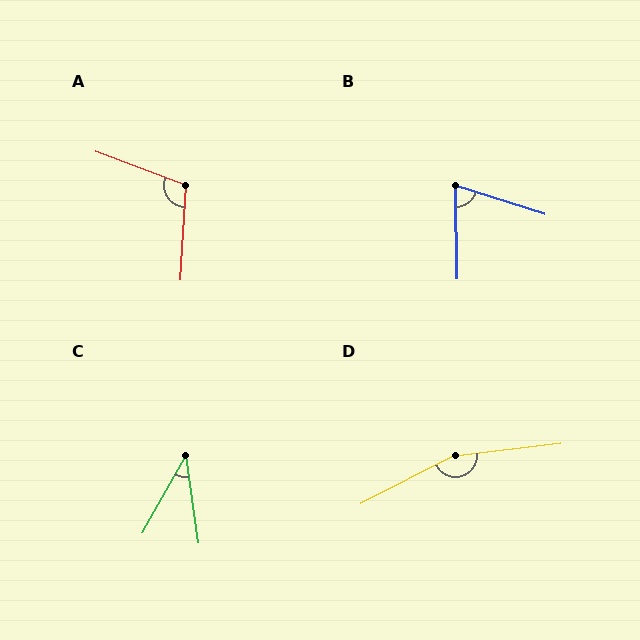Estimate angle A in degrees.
Approximately 107 degrees.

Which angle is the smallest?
C, at approximately 38 degrees.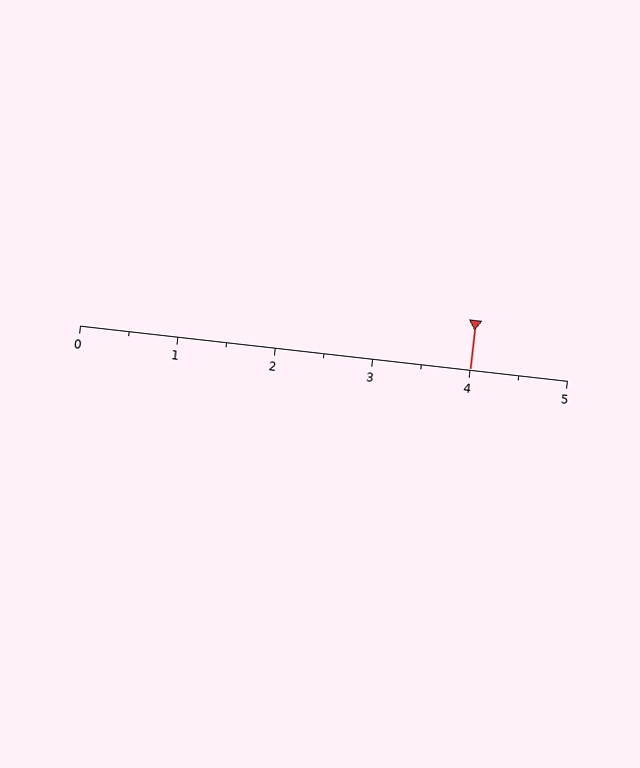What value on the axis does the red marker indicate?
The marker indicates approximately 4.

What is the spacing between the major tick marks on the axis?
The major ticks are spaced 1 apart.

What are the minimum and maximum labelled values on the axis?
The axis runs from 0 to 5.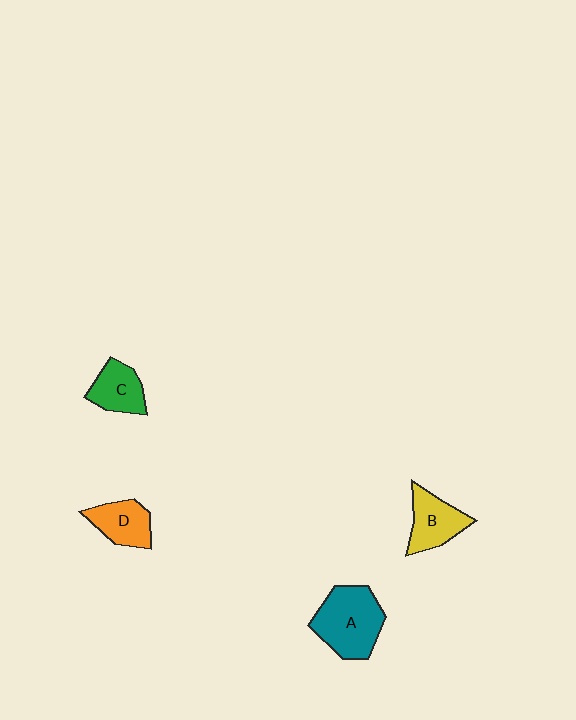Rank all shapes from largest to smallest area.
From largest to smallest: A (teal), B (yellow), D (orange), C (green).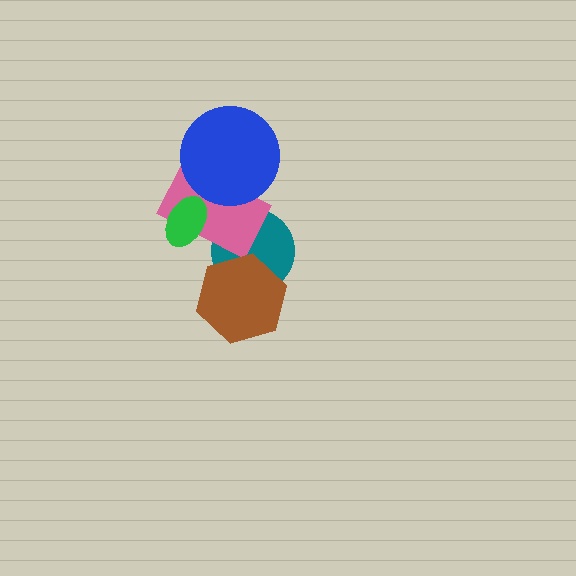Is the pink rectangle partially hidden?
Yes, it is partially covered by another shape.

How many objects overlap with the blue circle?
1 object overlaps with the blue circle.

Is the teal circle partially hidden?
Yes, it is partially covered by another shape.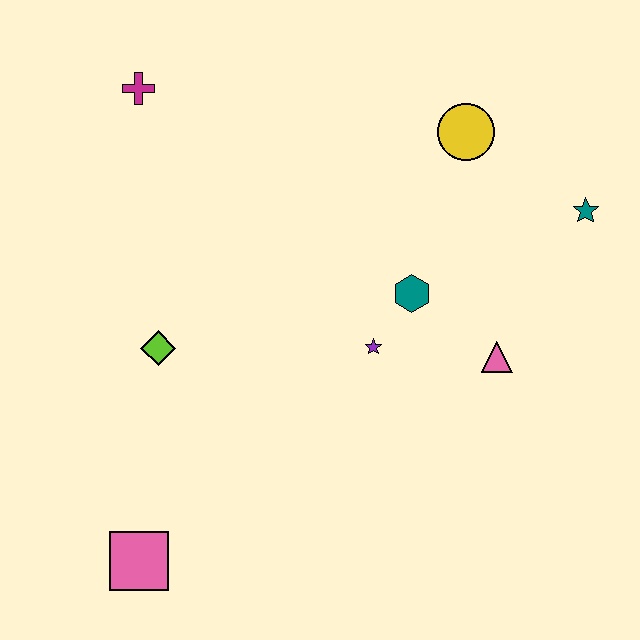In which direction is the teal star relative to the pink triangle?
The teal star is above the pink triangle.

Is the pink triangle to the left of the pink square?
No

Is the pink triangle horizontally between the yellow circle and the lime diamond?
No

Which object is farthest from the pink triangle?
The magenta cross is farthest from the pink triangle.